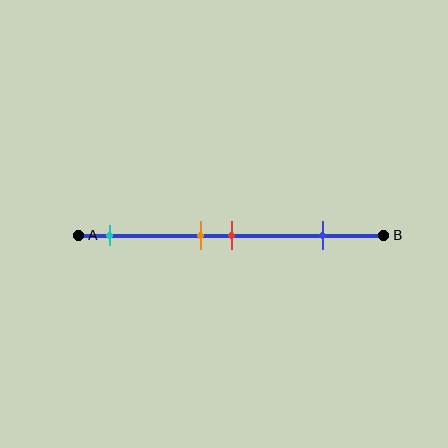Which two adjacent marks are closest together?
The orange and red marks are the closest adjacent pair.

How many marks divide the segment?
There are 4 marks dividing the segment.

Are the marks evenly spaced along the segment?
No, the marks are not evenly spaced.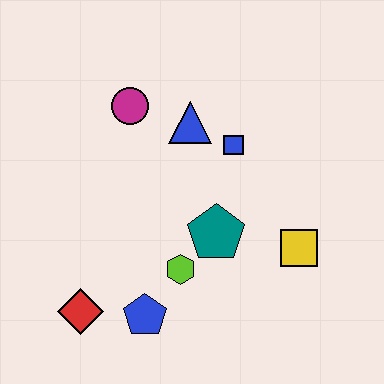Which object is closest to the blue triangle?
The blue square is closest to the blue triangle.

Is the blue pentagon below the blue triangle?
Yes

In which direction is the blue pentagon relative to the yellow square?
The blue pentagon is to the left of the yellow square.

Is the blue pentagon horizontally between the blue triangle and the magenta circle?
Yes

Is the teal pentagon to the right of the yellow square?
No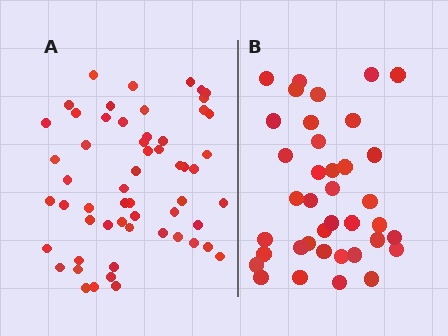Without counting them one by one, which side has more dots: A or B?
Region A (the left region) has more dots.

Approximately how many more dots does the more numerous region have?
Region A has approximately 20 more dots than region B.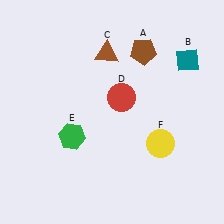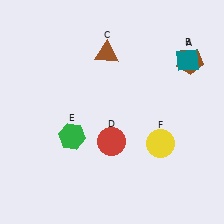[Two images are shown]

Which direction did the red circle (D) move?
The red circle (D) moved down.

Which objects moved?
The objects that moved are: the brown pentagon (A), the red circle (D).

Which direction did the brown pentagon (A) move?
The brown pentagon (A) moved right.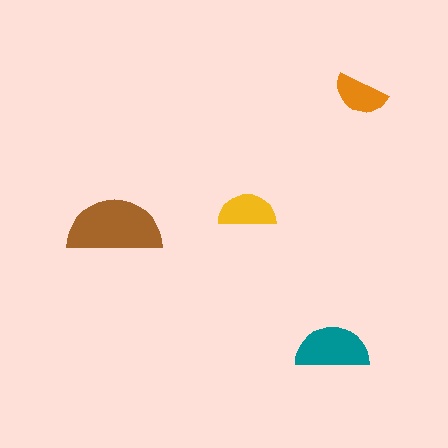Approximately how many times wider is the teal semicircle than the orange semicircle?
About 1.5 times wider.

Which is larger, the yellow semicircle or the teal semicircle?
The teal one.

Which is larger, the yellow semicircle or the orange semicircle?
The yellow one.